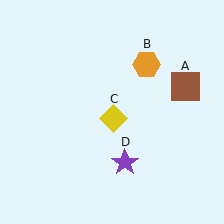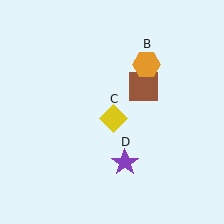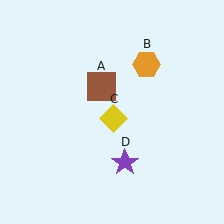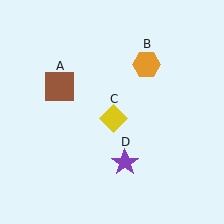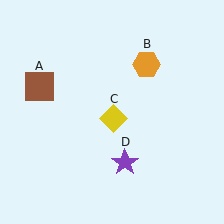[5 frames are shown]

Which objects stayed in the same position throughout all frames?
Orange hexagon (object B) and yellow diamond (object C) and purple star (object D) remained stationary.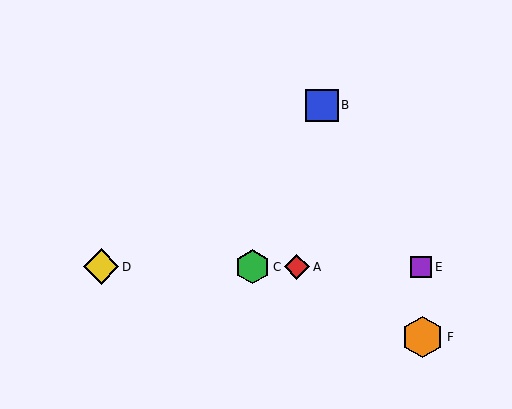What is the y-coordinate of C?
Object C is at y≈267.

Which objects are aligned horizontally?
Objects A, C, D, E are aligned horizontally.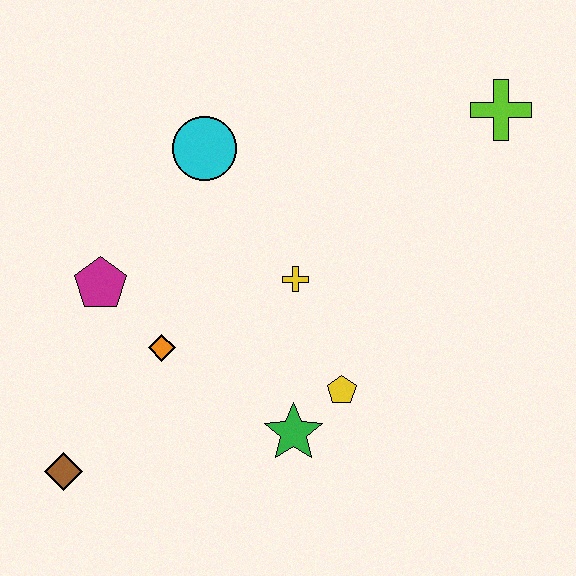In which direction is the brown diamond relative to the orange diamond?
The brown diamond is below the orange diamond.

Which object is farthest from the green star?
The lime cross is farthest from the green star.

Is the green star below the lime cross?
Yes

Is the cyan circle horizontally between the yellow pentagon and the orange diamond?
Yes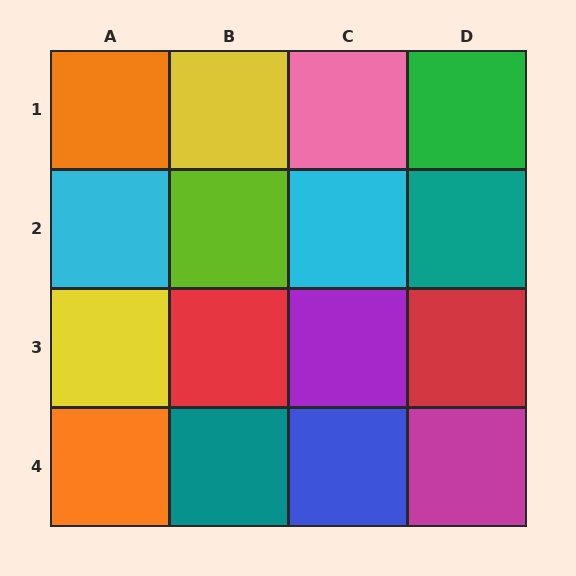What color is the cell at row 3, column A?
Yellow.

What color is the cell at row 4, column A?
Orange.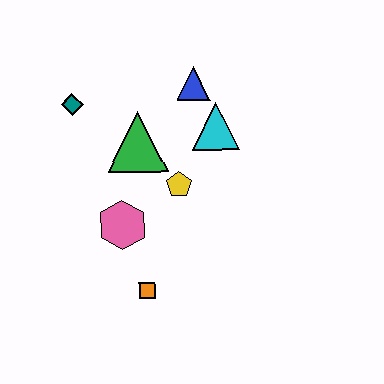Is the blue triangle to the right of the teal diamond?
Yes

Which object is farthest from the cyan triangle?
The orange square is farthest from the cyan triangle.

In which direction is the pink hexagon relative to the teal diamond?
The pink hexagon is below the teal diamond.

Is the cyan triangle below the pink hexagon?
No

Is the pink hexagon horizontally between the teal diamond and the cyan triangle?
Yes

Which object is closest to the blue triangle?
The cyan triangle is closest to the blue triangle.